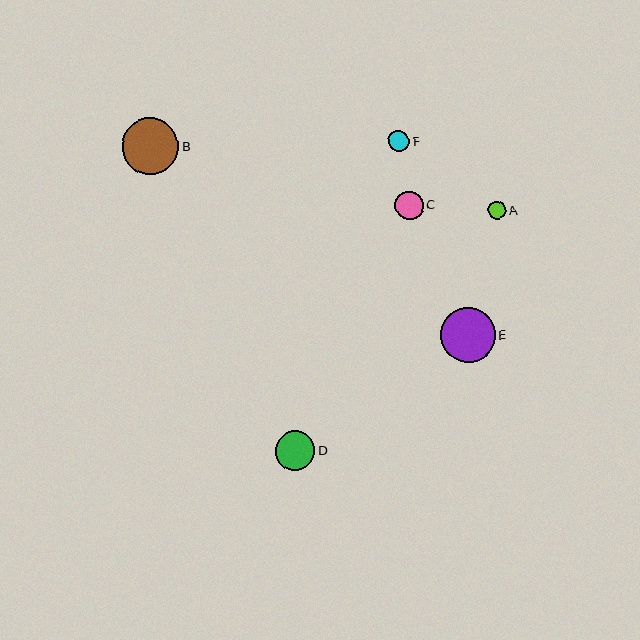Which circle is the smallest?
Circle A is the smallest with a size of approximately 18 pixels.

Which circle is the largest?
Circle B is the largest with a size of approximately 57 pixels.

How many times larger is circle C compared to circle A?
Circle C is approximately 1.6 times the size of circle A.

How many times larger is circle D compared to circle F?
Circle D is approximately 1.8 times the size of circle F.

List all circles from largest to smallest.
From largest to smallest: B, E, D, C, F, A.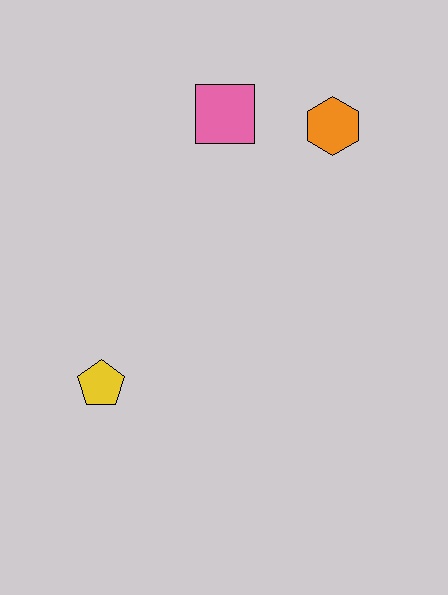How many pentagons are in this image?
There is 1 pentagon.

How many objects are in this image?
There are 3 objects.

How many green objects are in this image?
There are no green objects.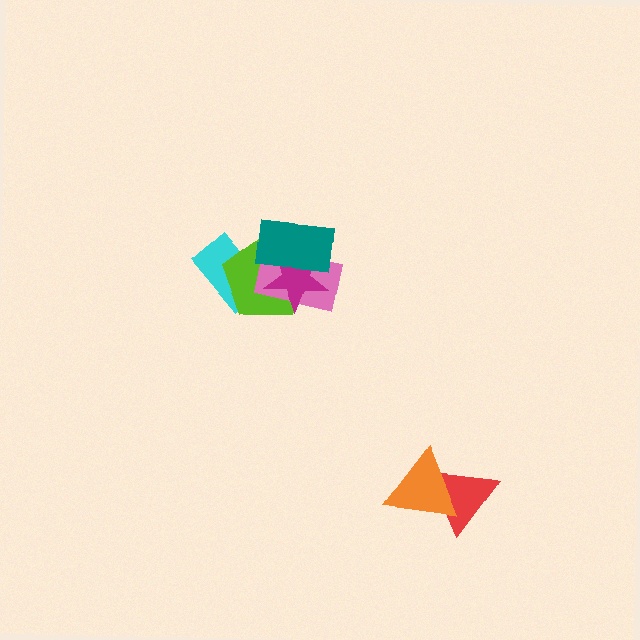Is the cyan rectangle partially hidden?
Yes, it is partially covered by another shape.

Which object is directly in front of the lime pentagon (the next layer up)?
The pink rectangle is directly in front of the lime pentagon.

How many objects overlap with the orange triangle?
1 object overlaps with the orange triangle.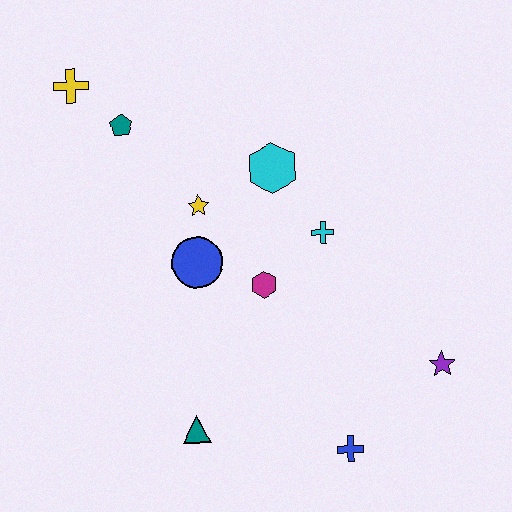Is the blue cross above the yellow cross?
No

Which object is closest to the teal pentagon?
The yellow cross is closest to the teal pentagon.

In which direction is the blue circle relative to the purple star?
The blue circle is to the left of the purple star.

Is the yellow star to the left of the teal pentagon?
No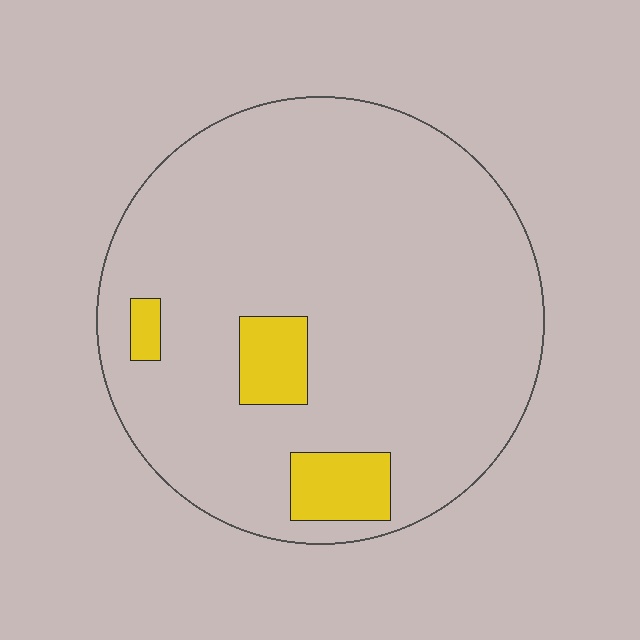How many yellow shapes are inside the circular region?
3.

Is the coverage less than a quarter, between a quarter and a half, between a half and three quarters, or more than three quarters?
Less than a quarter.